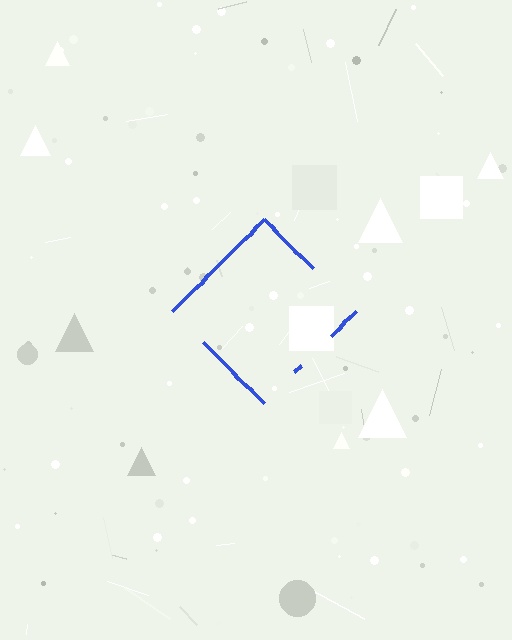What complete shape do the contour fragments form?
The contour fragments form a diamond.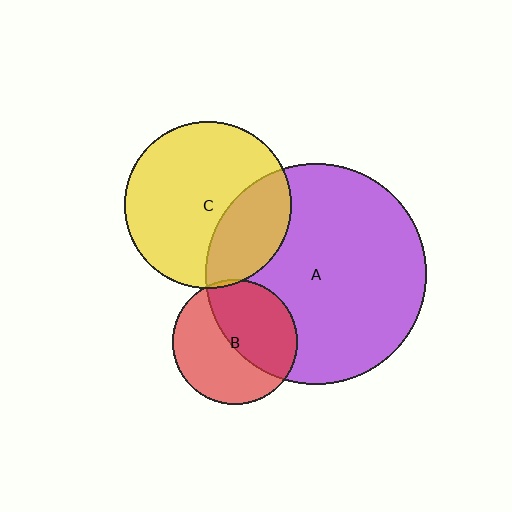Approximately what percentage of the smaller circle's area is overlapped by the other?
Approximately 30%.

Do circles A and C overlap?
Yes.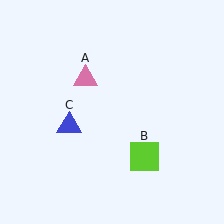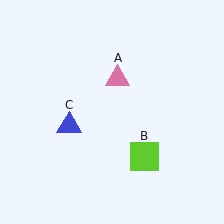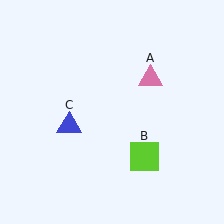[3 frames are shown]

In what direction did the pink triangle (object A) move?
The pink triangle (object A) moved right.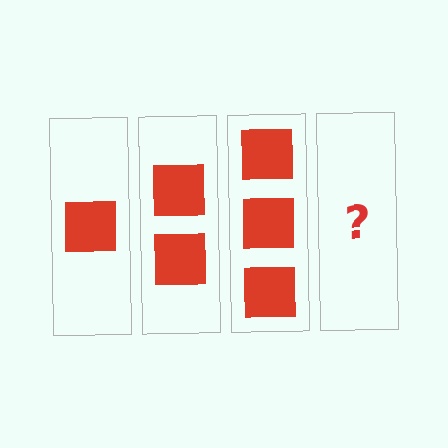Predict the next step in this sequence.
The next step is 4 squares.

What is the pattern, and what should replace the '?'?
The pattern is that each step adds one more square. The '?' should be 4 squares.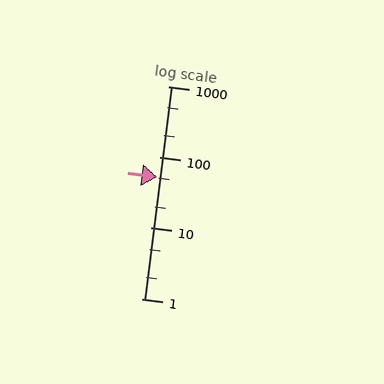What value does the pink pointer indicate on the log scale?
The pointer indicates approximately 52.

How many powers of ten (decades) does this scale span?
The scale spans 3 decades, from 1 to 1000.